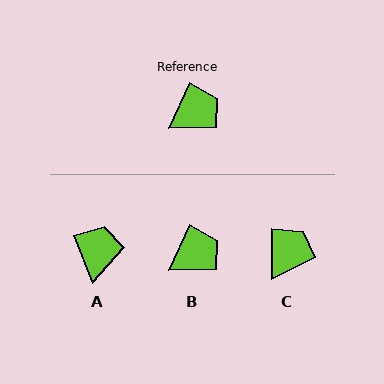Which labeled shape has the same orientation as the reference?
B.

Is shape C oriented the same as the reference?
No, it is off by about 25 degrees.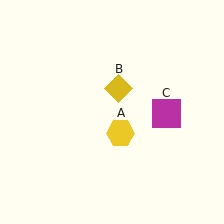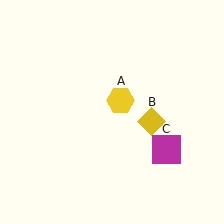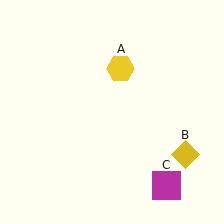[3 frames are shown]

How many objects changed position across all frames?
3 objects changed position: yellow hexagon (object A), yellow diamond (object B), magenta square (object C).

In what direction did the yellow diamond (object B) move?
The yellow diamond (object B) moved down and to the right.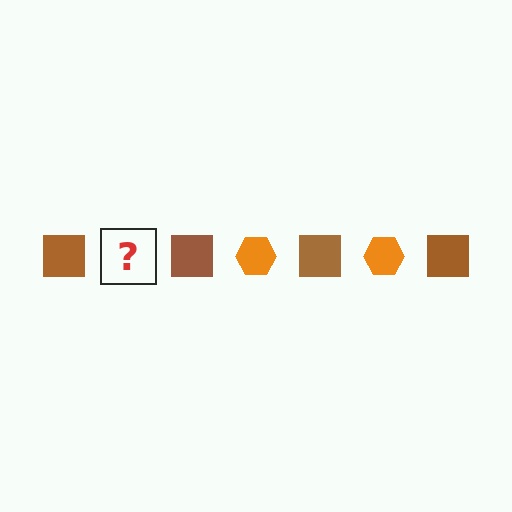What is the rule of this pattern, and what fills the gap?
The rule is that the pattern alternates between brown square and orange hexagon. The gap should be filled with an orange hexagon.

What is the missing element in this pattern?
The missing element is an orange hexagon.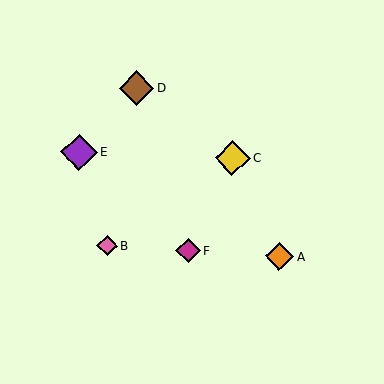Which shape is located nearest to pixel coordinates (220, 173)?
The yellow diamond (labeled C) at (232, 158) is nearest to that location.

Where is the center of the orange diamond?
The center of the orange diamond is at (279, 257).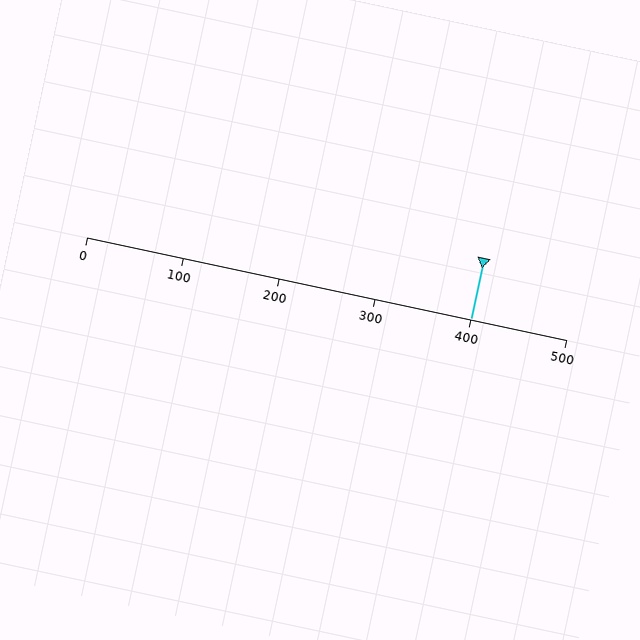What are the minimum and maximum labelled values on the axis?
The axis runs from 0 to 500.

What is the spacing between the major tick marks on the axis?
The major ticks are spaced 100 apart.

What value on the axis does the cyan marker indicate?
The marker indicates approximately 400.